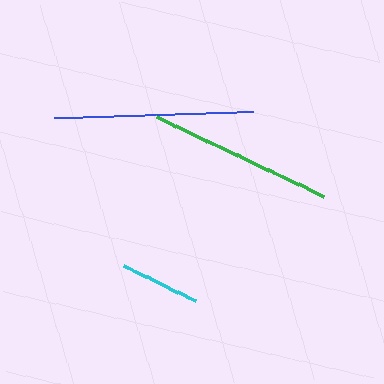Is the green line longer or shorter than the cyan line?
The green line is longer than the cyan line.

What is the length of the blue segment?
The blue segment is approximately 200 pixels long.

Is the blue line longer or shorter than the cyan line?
The blue line is longer than the cyan line.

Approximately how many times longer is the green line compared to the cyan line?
The green line is approximately 2.3 times the length of the cyan line.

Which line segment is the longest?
The blue line is the longest at approximately 200 pixels.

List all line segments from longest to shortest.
From longest to shortest: blue, green, cyan.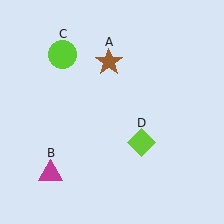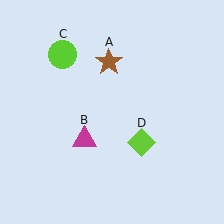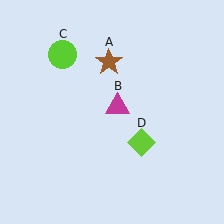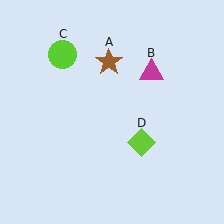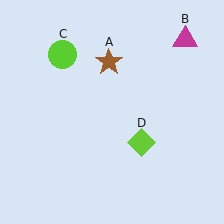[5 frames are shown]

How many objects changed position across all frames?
1 object changed position: magenta triangle (object B).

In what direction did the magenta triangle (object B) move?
The magenta triangle (object B) moved up and to the right.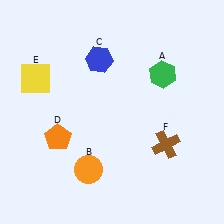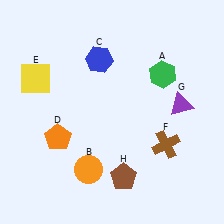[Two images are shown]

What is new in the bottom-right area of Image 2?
A brown pentagon (H) was added in the bottom-right area of Image 2.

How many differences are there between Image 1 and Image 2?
There are 2 differences between the two images.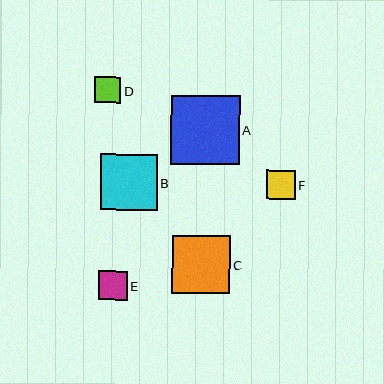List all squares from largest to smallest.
From largest to smallest: A, C, B, F, E, D.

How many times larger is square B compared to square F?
Square B is approximately 1.9 times the size of square F.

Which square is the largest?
Square A is the largest with a size of approximately 69 pixels.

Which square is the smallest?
Square D is the smallest with a size of approximately 27 pixels.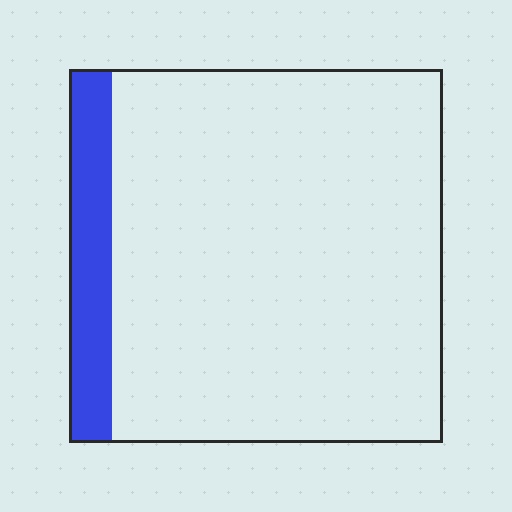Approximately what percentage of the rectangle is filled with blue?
Approximately 10%.